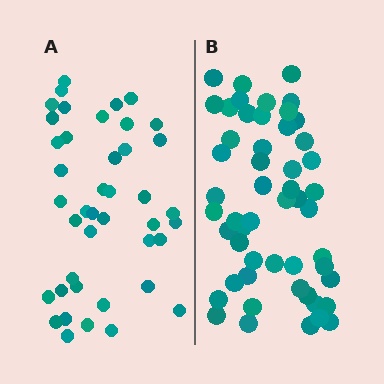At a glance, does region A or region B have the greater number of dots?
Region B (the right region) has more dots.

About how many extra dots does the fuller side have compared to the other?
Region B has roughly 10 or so more dots than region A.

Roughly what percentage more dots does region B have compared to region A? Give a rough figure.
About 25% more.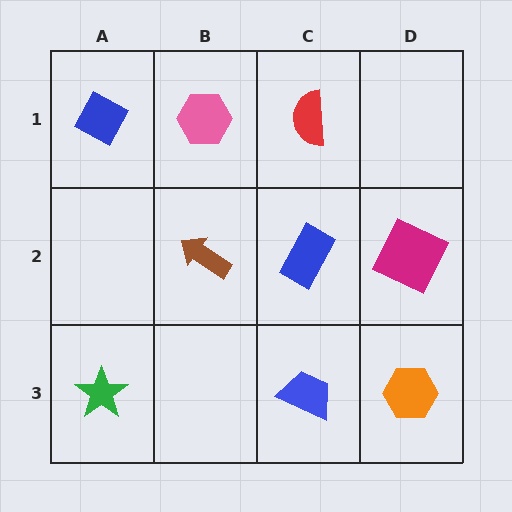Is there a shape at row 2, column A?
No, that cell is empty.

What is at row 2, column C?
A blue rectangle.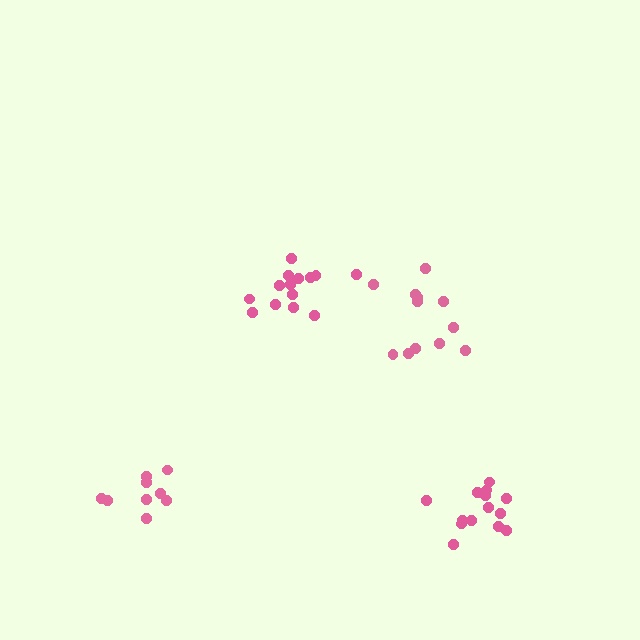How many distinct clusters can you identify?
There are 4 distinct clusters.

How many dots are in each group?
Group 1: 14 dots, Group 2: 14 dots, Group 3: 9 dots, Group 4: 12 dots (49 total).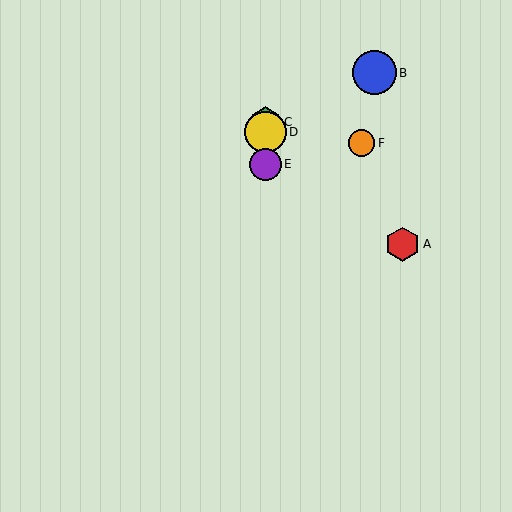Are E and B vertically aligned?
No, E is at x≈266 and B is at x≈375.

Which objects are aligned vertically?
Objects C, D, E are aligned vertically.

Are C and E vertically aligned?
Yes, both are at x≈266.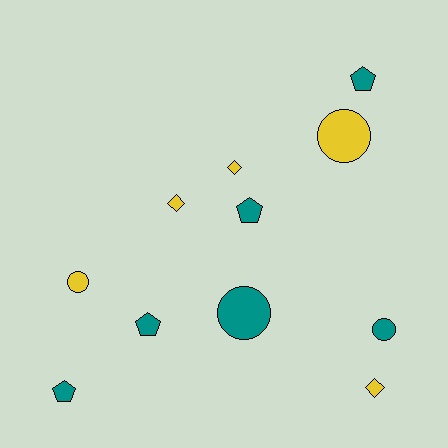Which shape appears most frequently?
Circle, with 4 objects.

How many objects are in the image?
There are 11 objects.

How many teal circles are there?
There are 2 teal circles.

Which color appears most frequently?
Teal, with 6 objects.